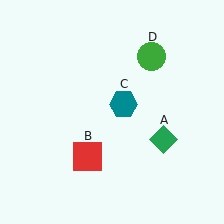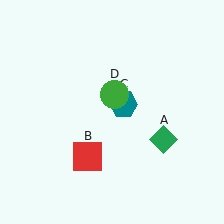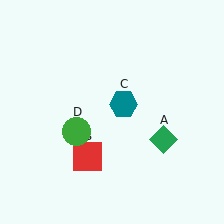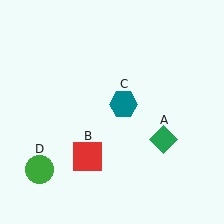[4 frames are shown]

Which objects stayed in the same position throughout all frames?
Green diamond (object A) and red square (object B) and teal hexagon (object C) remained stationary.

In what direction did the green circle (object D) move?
The green circle (object D) moved down and to the left.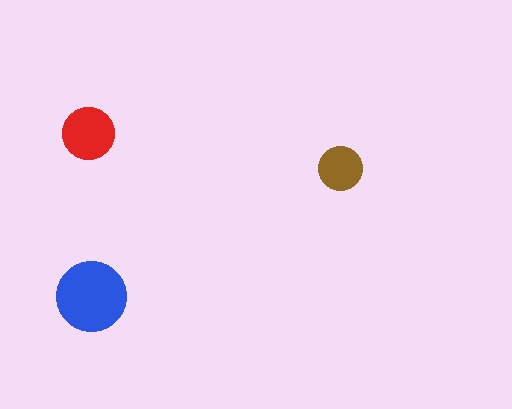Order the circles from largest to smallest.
the blue one, the red one, the brown one.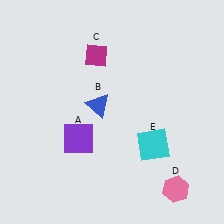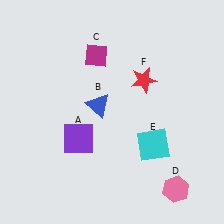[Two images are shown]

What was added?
A red star (F) was added in Image 2.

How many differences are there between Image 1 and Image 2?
There is 1 difference between the two images.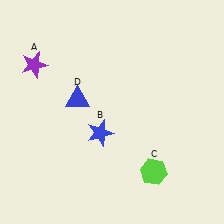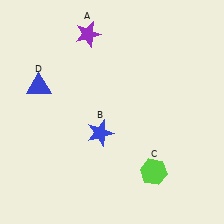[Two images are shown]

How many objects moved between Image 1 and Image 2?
2 objects moved between the two images.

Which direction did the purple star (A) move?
The purple star (A) moved right.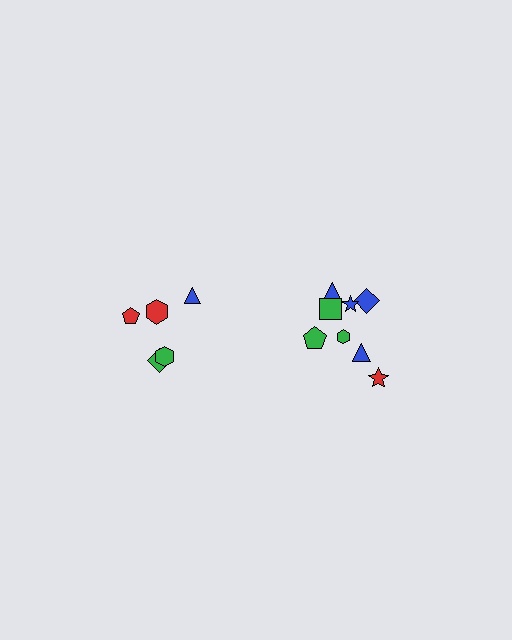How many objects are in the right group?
There are 8 objects.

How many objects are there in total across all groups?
There are 13 objects.